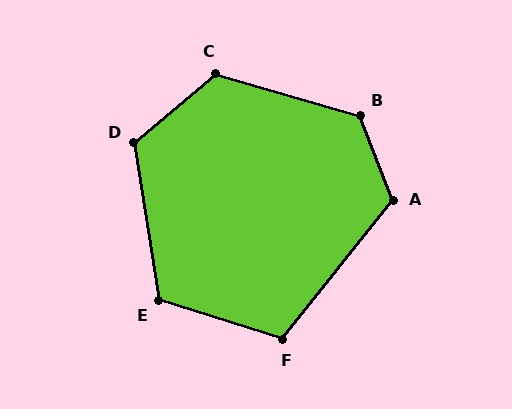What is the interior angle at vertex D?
Approximately 121 degrees (obtuse).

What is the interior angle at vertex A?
Approximately 120 degrees (obtuse).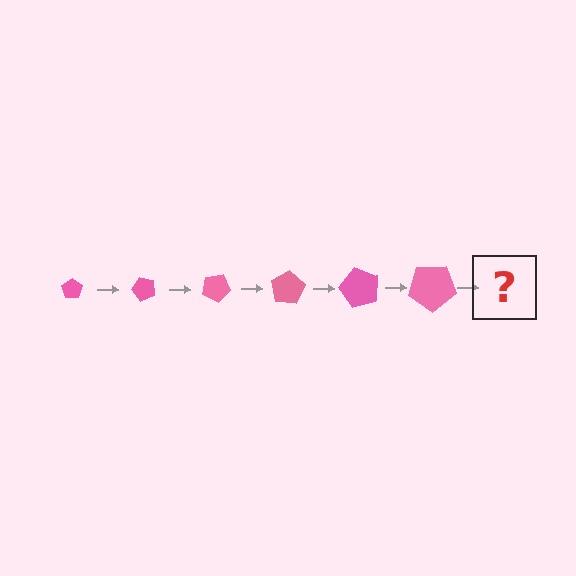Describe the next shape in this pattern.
It should be a pentagon, larger than the previous one and rotated 300 degrees from the start.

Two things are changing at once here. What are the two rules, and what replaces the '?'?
The two rules are that the pentagon grows larger each step and it rotates 50 degrees each step. The '?' should be a pentagon, larger than the previous one and rotated 300 degrees from the start.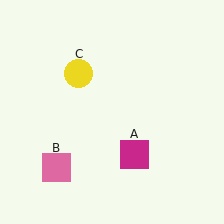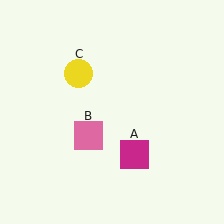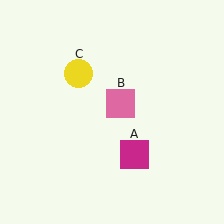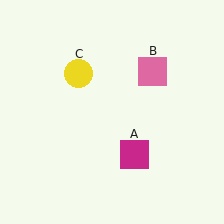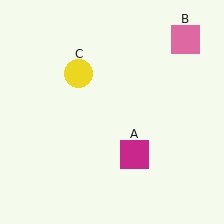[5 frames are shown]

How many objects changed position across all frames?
1 object changed position: pink square (object B).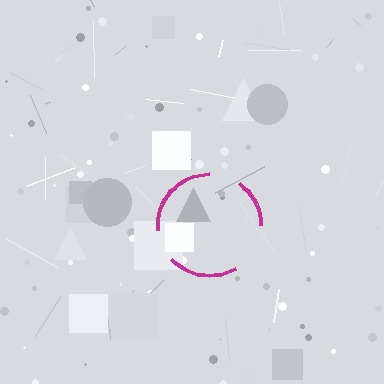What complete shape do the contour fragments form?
The contour fragments form a circle.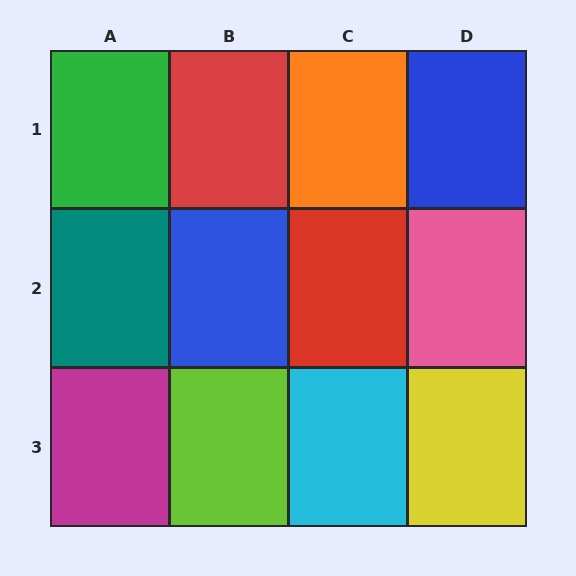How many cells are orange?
1 cell is orange.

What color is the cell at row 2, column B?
Blue.